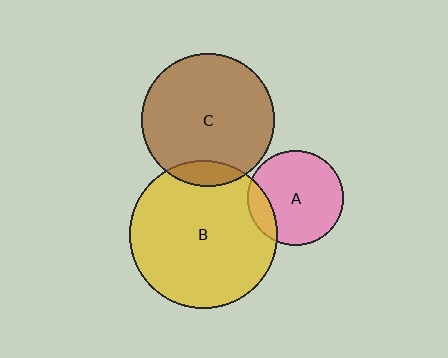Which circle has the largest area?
Circle B (yellow).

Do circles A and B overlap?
Yes.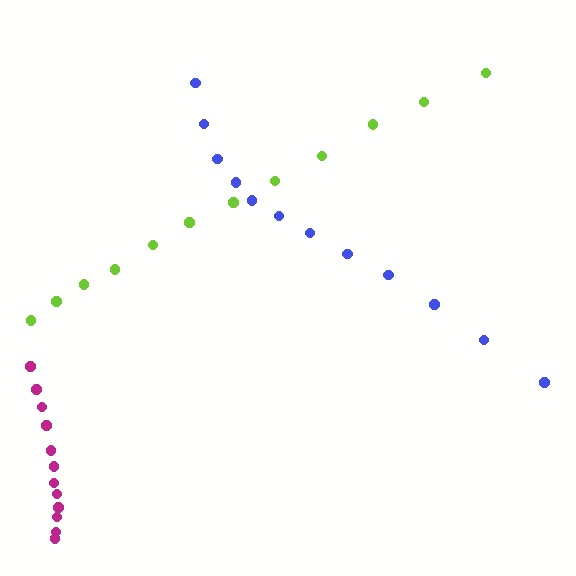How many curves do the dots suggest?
There are 3 distinct paths.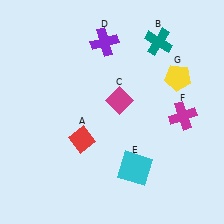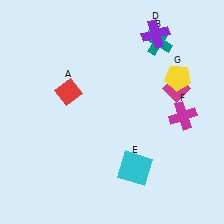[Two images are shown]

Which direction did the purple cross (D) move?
The purple cross (D) moved right.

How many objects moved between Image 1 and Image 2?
3 objects moved between the two images.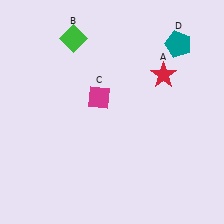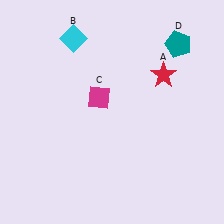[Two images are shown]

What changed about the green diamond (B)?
In Image 1, B is green. In Image 2, it changed to cyan.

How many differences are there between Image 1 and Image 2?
There is 1 difference between the two images.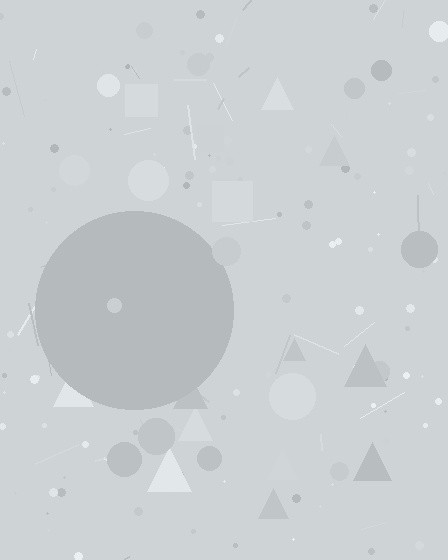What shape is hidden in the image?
A circle is hidden in the image.